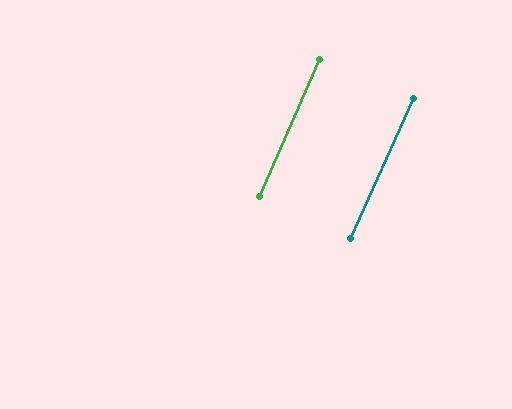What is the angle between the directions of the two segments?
Approximately 1 degree.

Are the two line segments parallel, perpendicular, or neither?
Parallel — their directions differ by only 0.6°.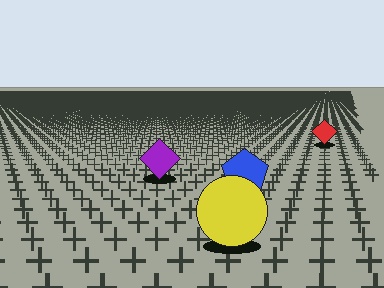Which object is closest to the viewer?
The yellow circle is closest. The texture marks near it are larger and more spread out.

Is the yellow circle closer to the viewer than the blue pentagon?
Yes. The yellow circle is closer — you can tell from the texture gradient: the ground texture is coarser near it.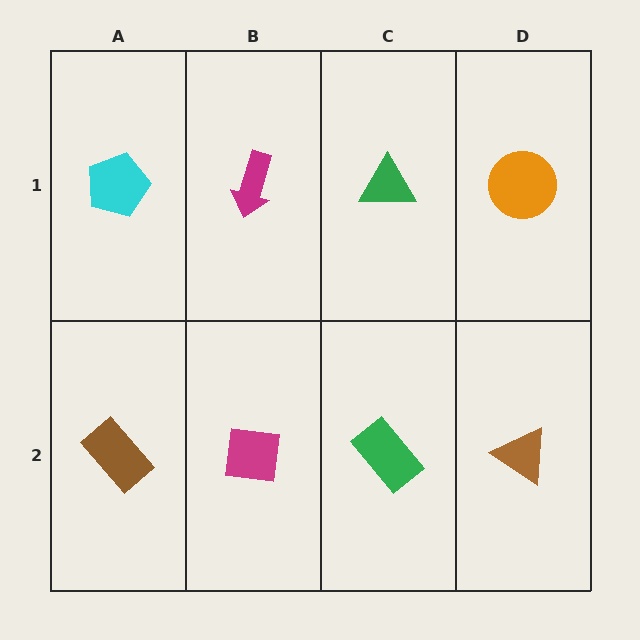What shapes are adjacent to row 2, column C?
A green triangle (row 1, column C), a magenta square (row 2, column B), a brown triangle (row 2, column D).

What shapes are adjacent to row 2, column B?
A magenta arrow (row 1, column B), a brown rectangle (row 2, column A), a green rectangle (row 2, column C).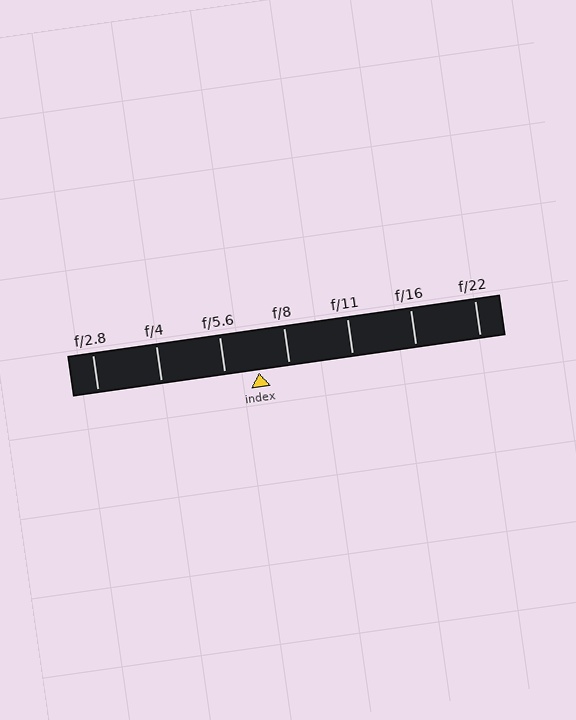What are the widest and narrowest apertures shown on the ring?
The widest aperture shown is f/2.8 and the narrowest is f/22.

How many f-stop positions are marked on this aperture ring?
There are 7 f-stop positions marked.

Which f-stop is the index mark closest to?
The index mark is closest to f/8.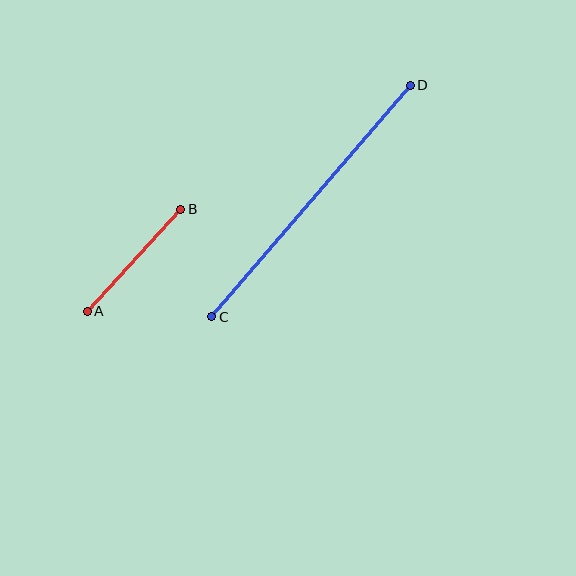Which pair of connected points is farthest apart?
Points C and D are farthest apart.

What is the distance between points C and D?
The distance is approximately 305 pixels.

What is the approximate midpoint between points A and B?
The midpoint is at approximately (134, 260) pixels.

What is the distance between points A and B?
The distance is approximately 138 pixels.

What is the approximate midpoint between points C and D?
The midpoint is at approximately (311, 201) pixels.